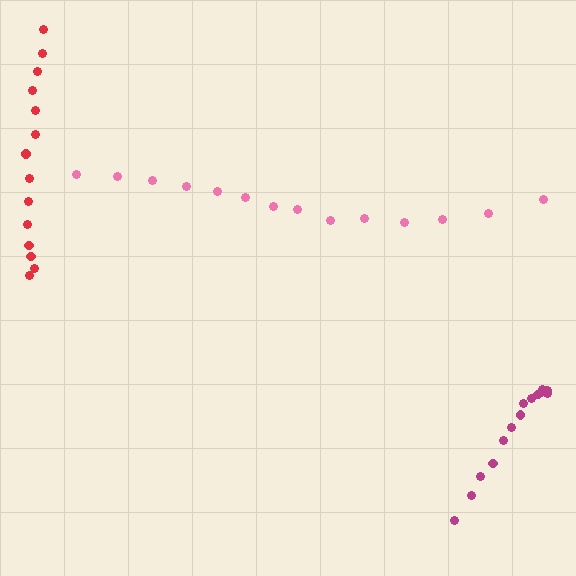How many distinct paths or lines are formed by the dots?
There are 3 distinct paths.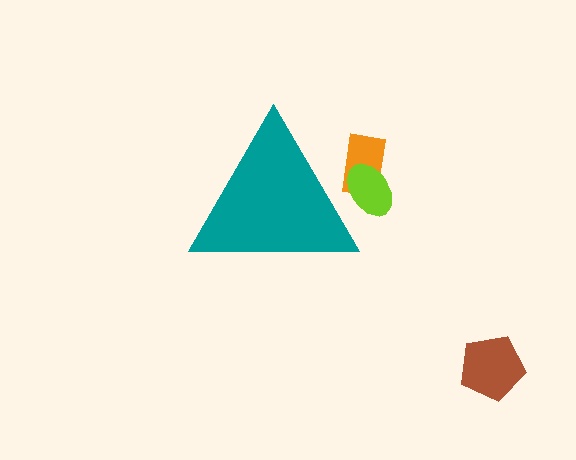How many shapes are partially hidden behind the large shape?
2 shapes are partially hidden.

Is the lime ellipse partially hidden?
Yes, the lime ellipse is partially hidden behind the teal triangle.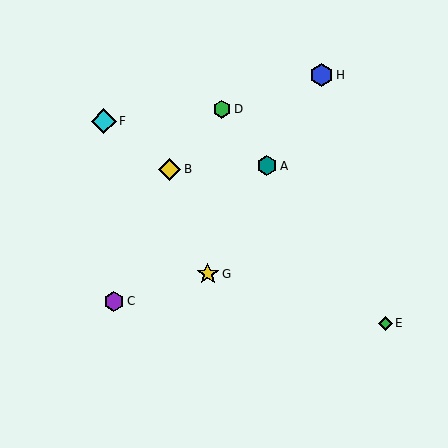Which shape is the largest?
The cyan diamond (labeled F) is the largest.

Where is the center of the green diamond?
The center of the green diamond is at (385, 323).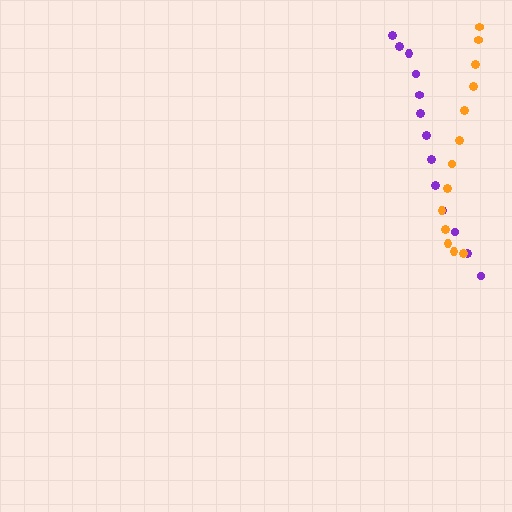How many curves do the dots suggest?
There are 2 distinct paths.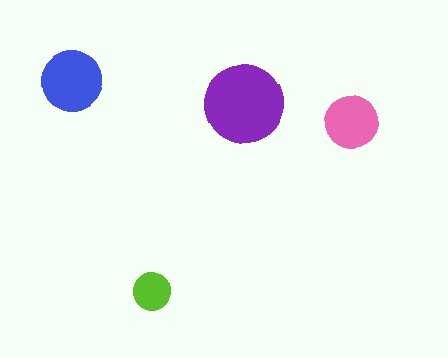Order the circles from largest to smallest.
the purple one, the blue one, the pink one, the lime one.